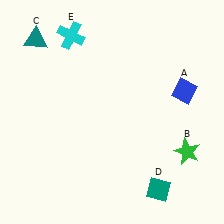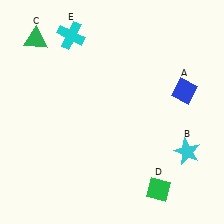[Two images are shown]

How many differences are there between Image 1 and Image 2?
There are 3 differences between the two images.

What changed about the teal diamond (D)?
In Image 1, D is teal. In Image 2, it changed to green.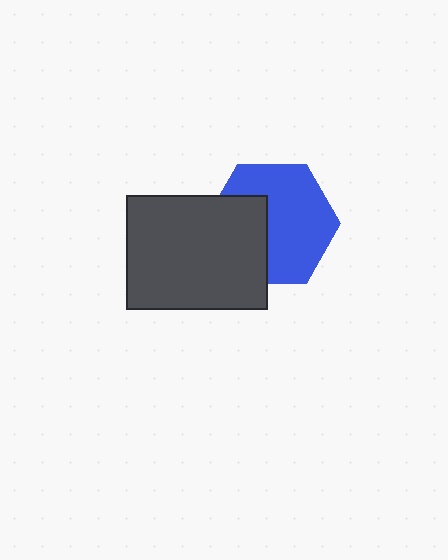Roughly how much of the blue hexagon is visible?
About half of it is visible (roughly 64%).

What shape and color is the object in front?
The object in front is a dark gray rectangle.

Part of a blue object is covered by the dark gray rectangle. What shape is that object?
It is a hexagon.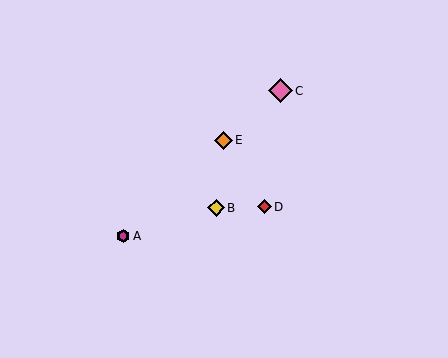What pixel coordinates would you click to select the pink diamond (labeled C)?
Click at (280, 91) to select the pink diamond C.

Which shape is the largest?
The pink diamond (labeled C) is the largest.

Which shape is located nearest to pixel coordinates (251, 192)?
The red diamond (labeled D) at (265, 207) is nearest to that location.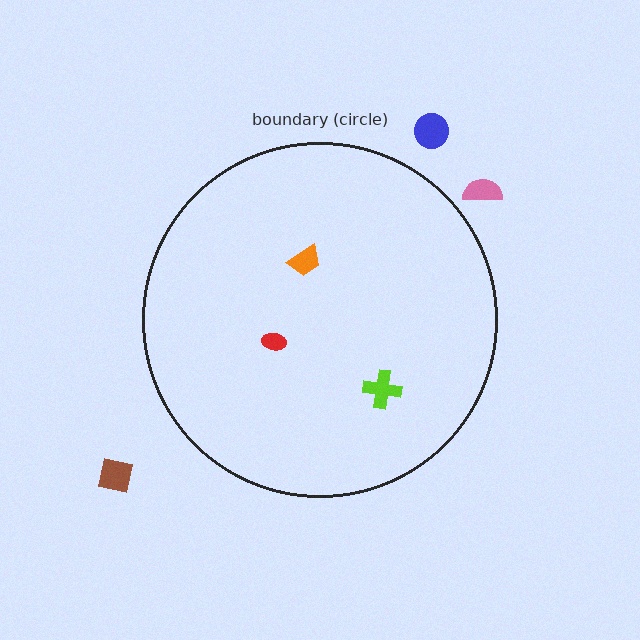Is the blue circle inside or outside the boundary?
Outside.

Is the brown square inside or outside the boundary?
Outside.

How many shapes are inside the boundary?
3 inside, 3 outside.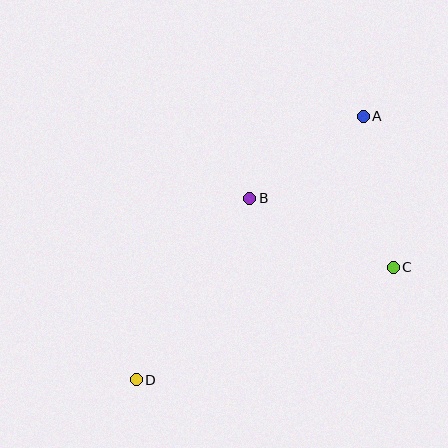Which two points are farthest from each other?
Points A and D are farthest from each other.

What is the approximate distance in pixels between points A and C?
The distance between A and C is approximately 154 pixels.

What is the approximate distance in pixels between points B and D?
The distance between B and D is approximately 214 pixels.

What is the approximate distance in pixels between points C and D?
The distance between C and D is approximately 281 pixels.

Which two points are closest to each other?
Points A and B are closest to each other.